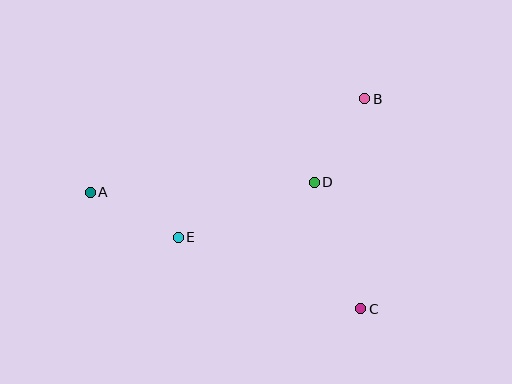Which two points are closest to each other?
Points B and D are closest to each other.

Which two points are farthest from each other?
Points A and C are farthest from each other.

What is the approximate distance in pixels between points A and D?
The distance between A and D is approximately 224 pixels.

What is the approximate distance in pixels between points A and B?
The distance between A and B is approximately 290 pixels.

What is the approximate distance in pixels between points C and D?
The distance between C and D is approximately 135 pixels.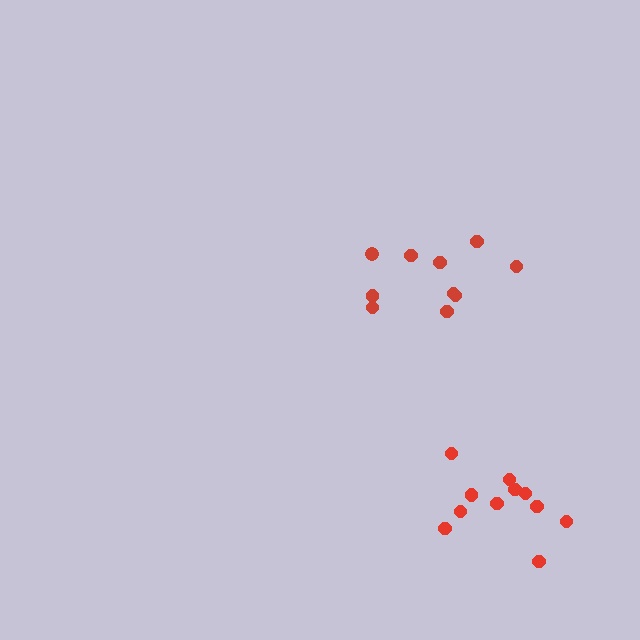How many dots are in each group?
Group 1: 10 dots, Group 2: 11 dots (21 total).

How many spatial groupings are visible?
There are 2 spatial groupings.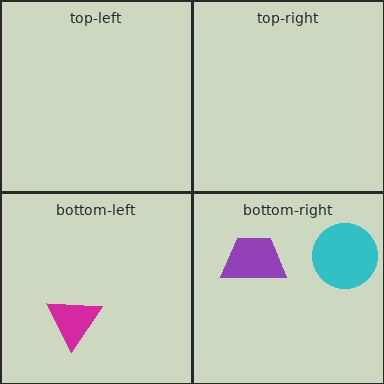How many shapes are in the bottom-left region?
1.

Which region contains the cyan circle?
The bottom-right region.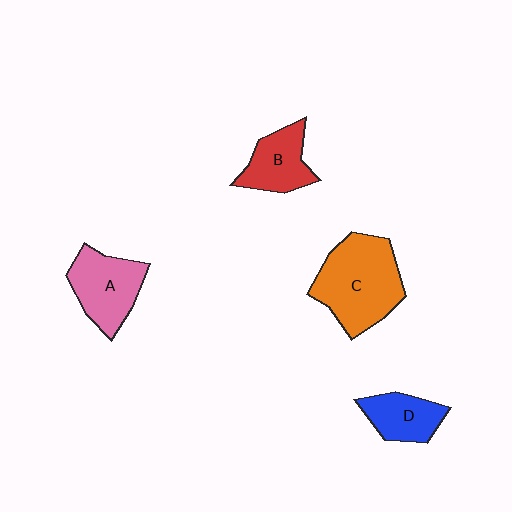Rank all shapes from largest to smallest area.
From largest to smallest: C (orange), A (pink), B (red), D (blue).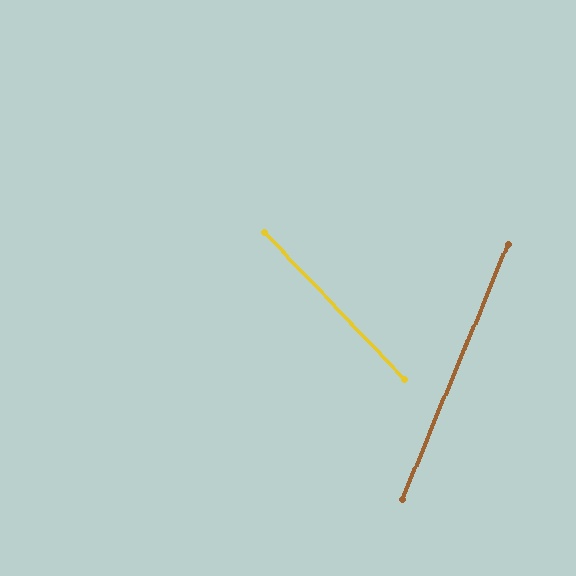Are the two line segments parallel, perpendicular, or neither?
Neither parallel nor perpendicular — they differ by about 66°.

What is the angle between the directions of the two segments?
Approximately 66 degrees.